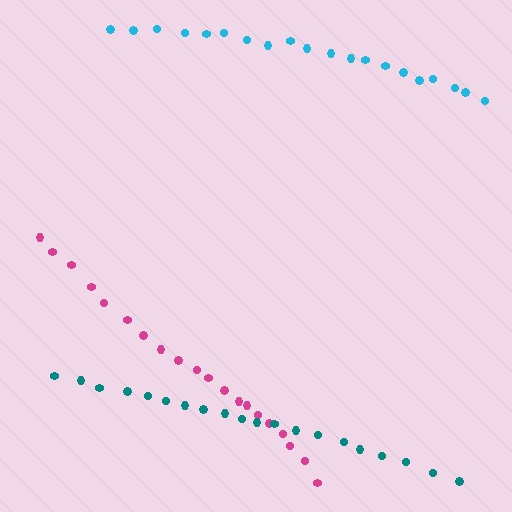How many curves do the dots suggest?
There are 3 distinct paths.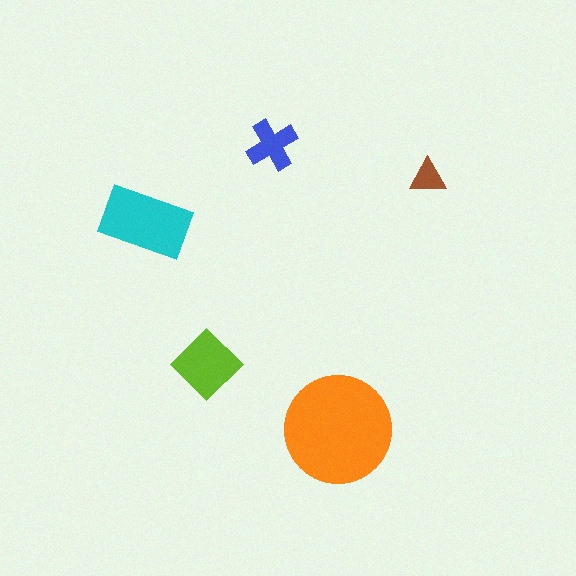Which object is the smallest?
The brown triangle.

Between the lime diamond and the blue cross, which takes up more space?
The lime diamond.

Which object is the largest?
The orange circle.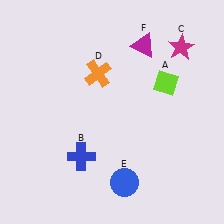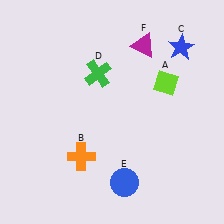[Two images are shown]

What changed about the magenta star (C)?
In Image 1, C is magenta. In Image 2, it changed to blue.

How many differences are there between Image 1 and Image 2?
There are 3 differences between the two images.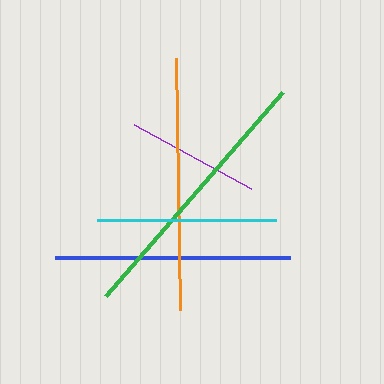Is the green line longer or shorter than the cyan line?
The green line is longer than the cyan line.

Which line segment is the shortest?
The purple line is the shortest at approximately 133 pixels.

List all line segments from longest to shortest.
From longest to shortest: green, orange, blue, cyan, purple.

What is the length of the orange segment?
The orange segment is approximately 252 pixels long.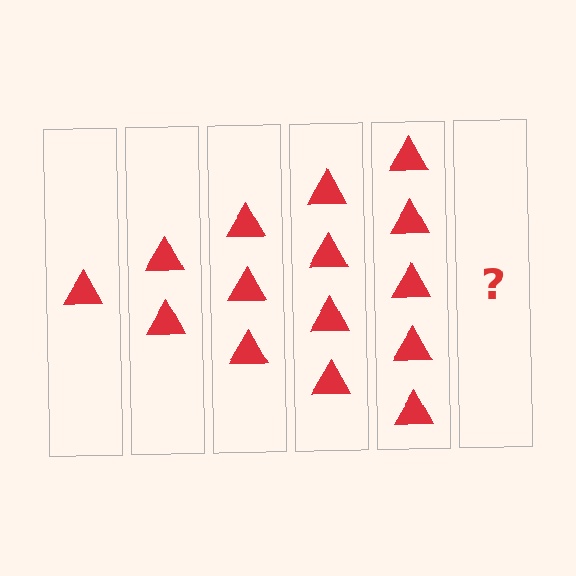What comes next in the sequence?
The next element should be 6 triangles.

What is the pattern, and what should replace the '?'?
The pattern is that each step adds one more triangle. The '?' should be 6 triangles.